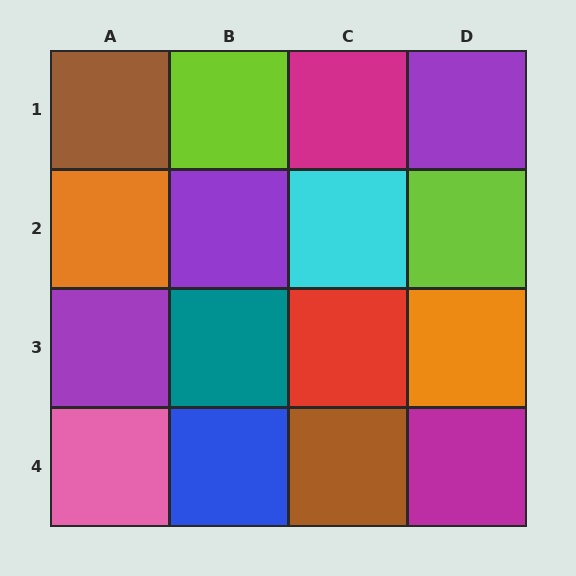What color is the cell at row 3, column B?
Teal.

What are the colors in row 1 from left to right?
Brown, lime, magenta, purple.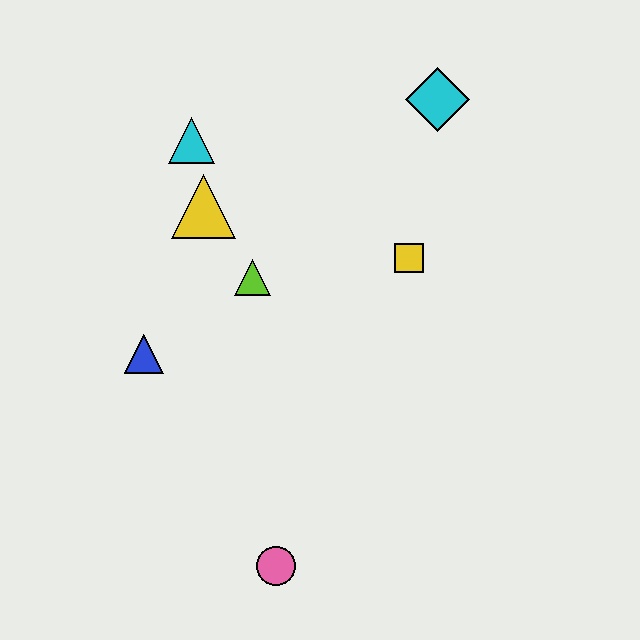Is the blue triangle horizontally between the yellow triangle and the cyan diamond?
No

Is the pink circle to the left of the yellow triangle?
No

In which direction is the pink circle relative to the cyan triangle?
The pink circle is below the cyan triangle.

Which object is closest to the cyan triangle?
The yellow triangle is closest to the cyan triangle.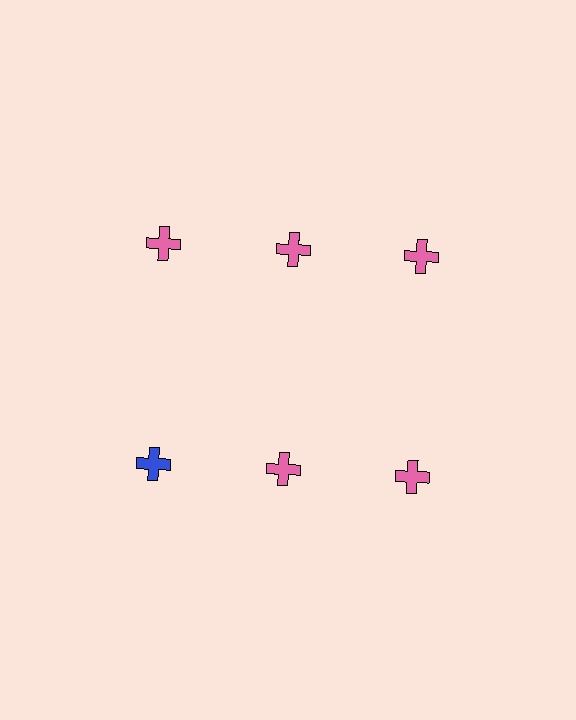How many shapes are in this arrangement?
There are 6 shapes arranged in a grid pattern.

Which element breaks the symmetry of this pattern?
The blue cross in the second row, leftmost column breaks the symmetry. All other shapes are pink crosses.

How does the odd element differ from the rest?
It has a different color: blue instead of pink.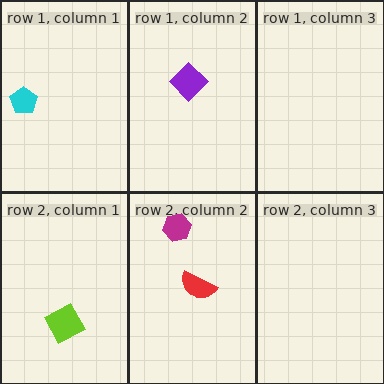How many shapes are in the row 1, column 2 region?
1.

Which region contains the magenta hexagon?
The row 2, column 2 region.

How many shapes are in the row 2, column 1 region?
1.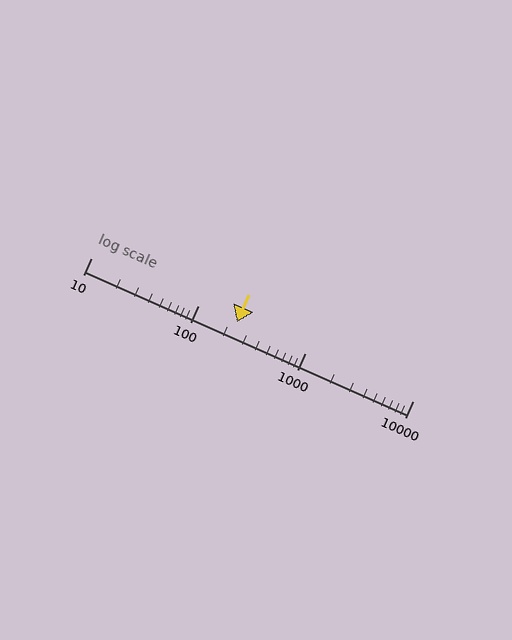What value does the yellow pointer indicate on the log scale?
The pointer indicates approximately 230.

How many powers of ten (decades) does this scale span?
The scale spans 3 decades, from 10 to 10000.